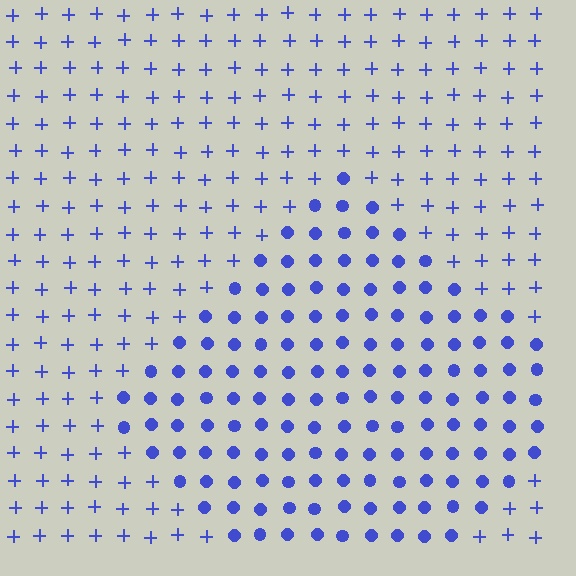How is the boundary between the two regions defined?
The boundary is defined by a change in element shape: circles inside vs. plus signs outside. All elements share the same color and spacing.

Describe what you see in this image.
The image is filled with small blue elements arranged in a uniform grid. A diamond-shaped region contains circles, while the surrounding area contains plus signs. The boundary is defined purely by the change in element shape.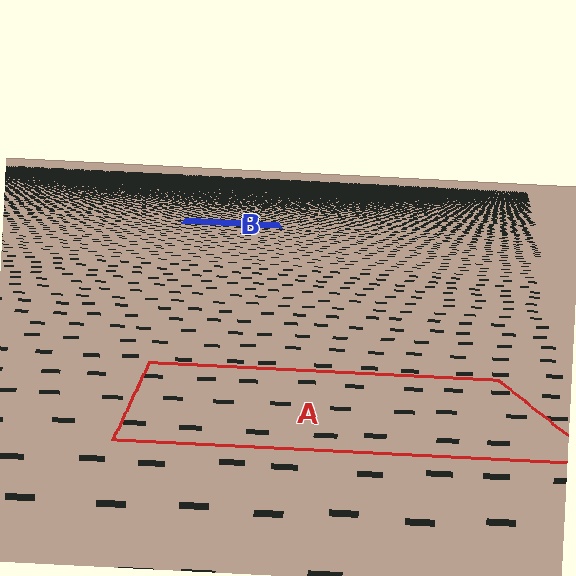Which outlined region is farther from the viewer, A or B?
Region B is farther from the viewer — the texture elements inside it appear smaller and more densely packed.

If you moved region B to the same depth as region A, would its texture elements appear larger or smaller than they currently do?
They would appear larger. At a closer depth, the same texture elements are projected at a bigger on-screen size.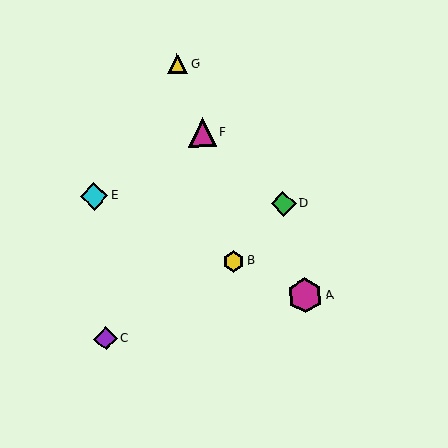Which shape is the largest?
The magenta hexagon (labeled A) is the largest.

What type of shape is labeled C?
Shape C is a purple diamond.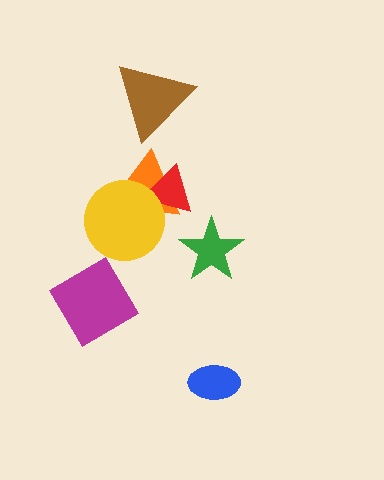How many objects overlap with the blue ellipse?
0 objects overlap with the blue ellipse.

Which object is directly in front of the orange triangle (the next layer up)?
The red triangle is directly in front of the orange triangle.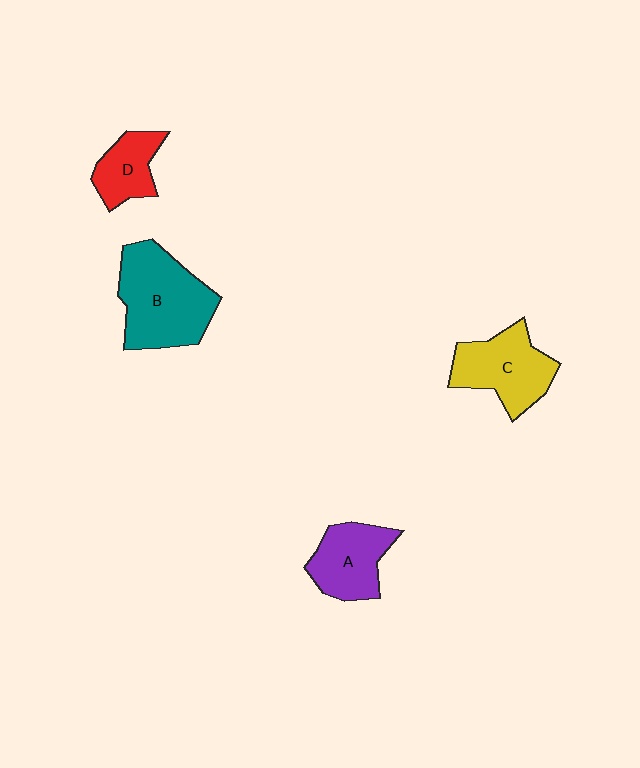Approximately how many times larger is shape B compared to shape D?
Approximately 2.1 times.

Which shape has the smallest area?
Shape D (red).